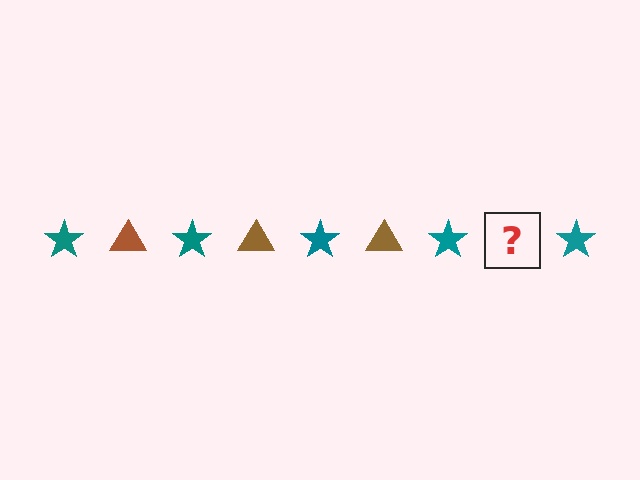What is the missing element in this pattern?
The missing element is a brown triangle.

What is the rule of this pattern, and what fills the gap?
The rule is that the pattern alternates between teal star and brown triangle. The gap should be filled with a brown triangle.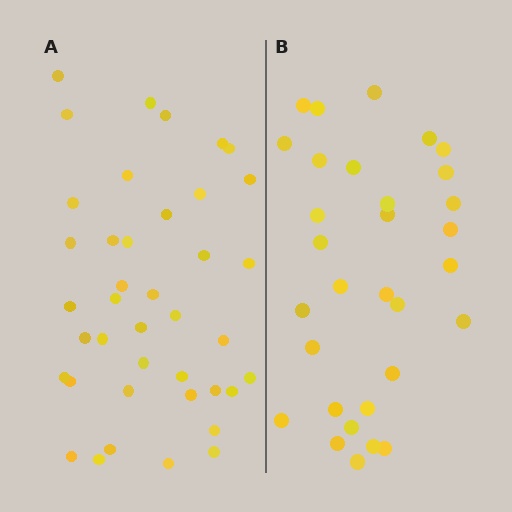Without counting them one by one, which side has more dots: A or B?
Region A (the left region) has more dots.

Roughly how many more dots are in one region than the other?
Region A has roughly 8 or so more dots than region B.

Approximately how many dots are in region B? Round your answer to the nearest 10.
About 30 dots. (The exact count is 31, which rounds to 30.)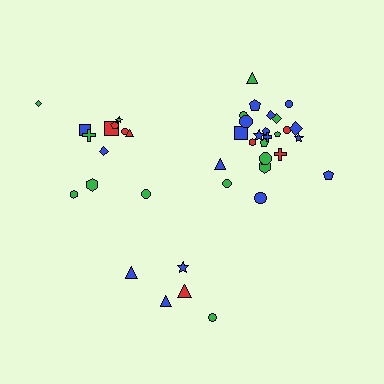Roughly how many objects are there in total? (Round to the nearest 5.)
Roughly 40 objects in total.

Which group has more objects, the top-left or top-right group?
The top-right group.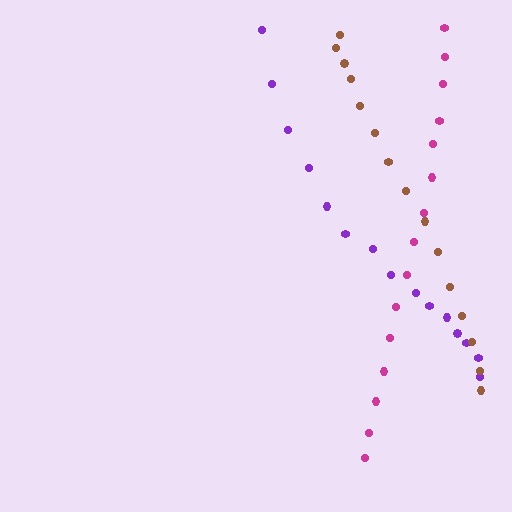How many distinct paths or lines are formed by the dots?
There are 3 distinct paths.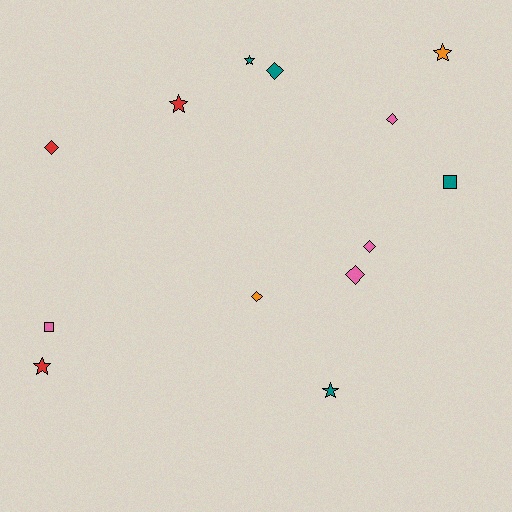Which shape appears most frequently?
Diamond, with 6 objects.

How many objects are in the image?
There are 13 objects.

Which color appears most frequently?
Pink, with 4 objects.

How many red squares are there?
There are no red squares.